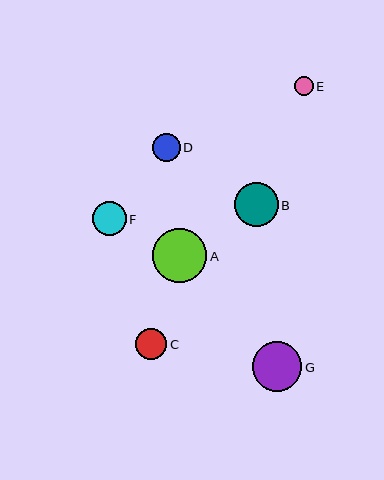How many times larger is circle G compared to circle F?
Circle G is approximately 1.5 times the size of circle F.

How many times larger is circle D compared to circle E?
Circle D is approximately 1.5 times the size of circle E.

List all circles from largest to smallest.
From largest to smallest: A, G, B, F, C, D, E.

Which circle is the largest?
Circle A is the largest with a size of approximately 54 pixels.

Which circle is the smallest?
Circle E is the smallest with a size of approximately 19 pixels.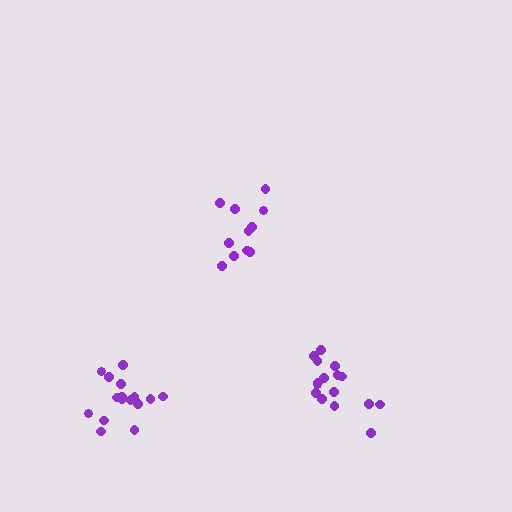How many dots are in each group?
Group 1: 16 dots, Group 2: 11 dots, Group 3: 16 dots (43 total).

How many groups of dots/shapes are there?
There are 3 groups.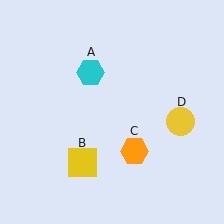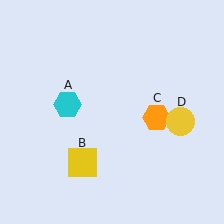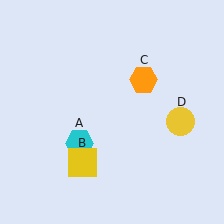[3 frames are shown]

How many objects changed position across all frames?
2 objects changed position: cyan hexagon (object A), orange hexagon (object C).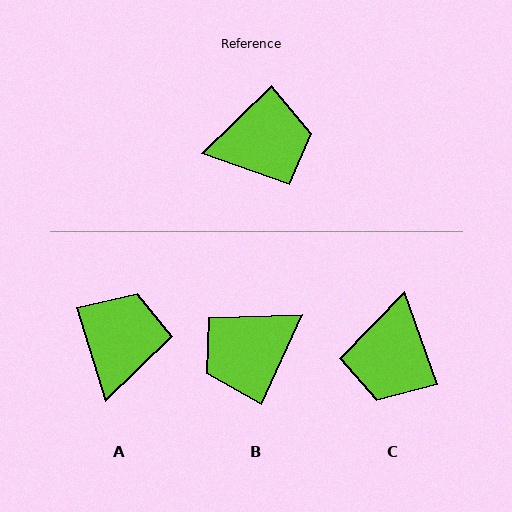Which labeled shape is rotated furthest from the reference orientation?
B, about 159 degrees away.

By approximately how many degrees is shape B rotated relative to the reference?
Approximately 159 degrees clockwise.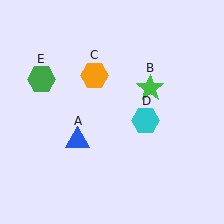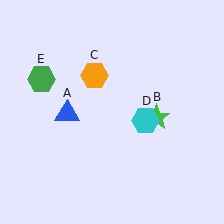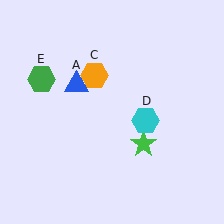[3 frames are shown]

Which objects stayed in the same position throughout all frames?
Orange hexagon (object C) and cyan hexagon (object D) and green hexagon (object E) remained stationary.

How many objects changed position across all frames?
2 objects changed position: blue triangle (object A), green star (object B).